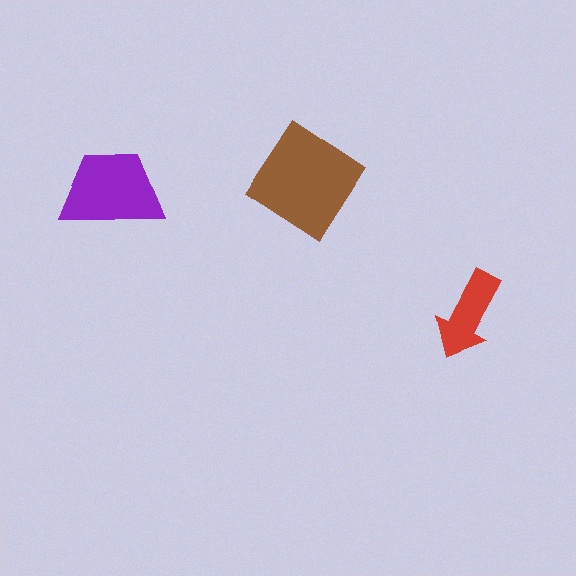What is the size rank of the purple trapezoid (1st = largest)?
2nd.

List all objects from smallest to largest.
The red arrow, the purple trapezoid, the brown diamond.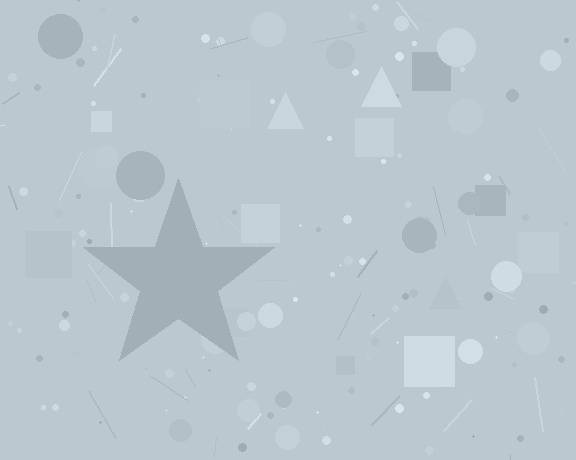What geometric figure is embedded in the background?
A star is embedded in the background.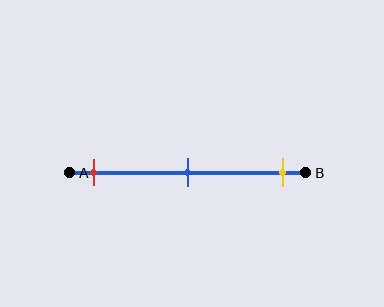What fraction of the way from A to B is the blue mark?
The blue mark is approximately 50% (0.5) of the way from A to B.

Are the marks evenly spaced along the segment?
Yes, the marks are approximately evenly spaced.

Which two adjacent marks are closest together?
The red and blue marks are the closest adjacent pair.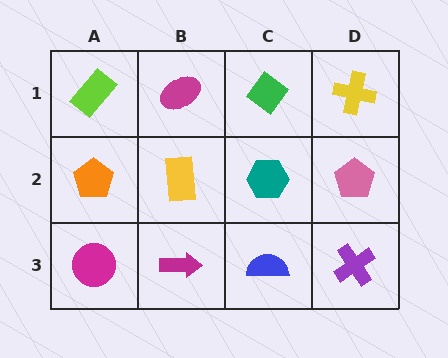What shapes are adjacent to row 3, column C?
A teal hexagon (row 2, column C), a magenta arrow (row 3, column B), a purple cross (row 3, column D).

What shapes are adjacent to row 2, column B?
A magenta ellipse (row 1, column B), a magenta arrow (row 3, column B), an orange pentagon (row 2, column A), a teal hexagon (row 2, column C).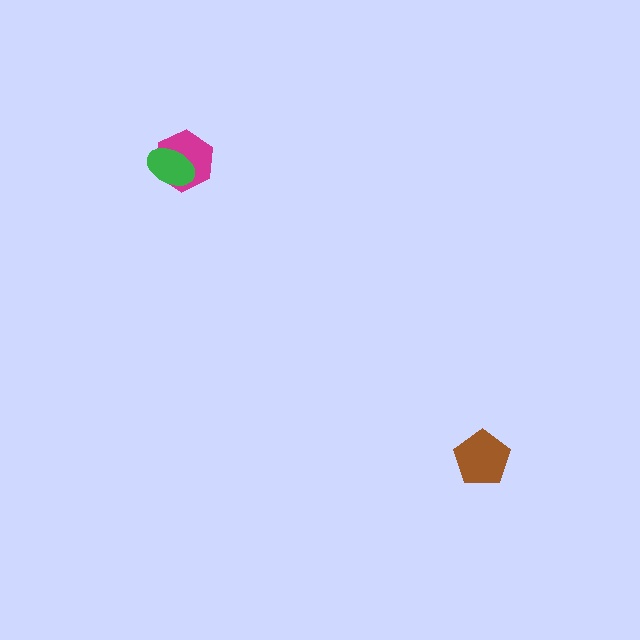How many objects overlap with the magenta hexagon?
1 object overlaps with the magenta hexagon.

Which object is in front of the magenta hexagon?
The green ellipse is in front of the magenta hexagon.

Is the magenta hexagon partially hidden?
Yes, it is partially covered by another shape.